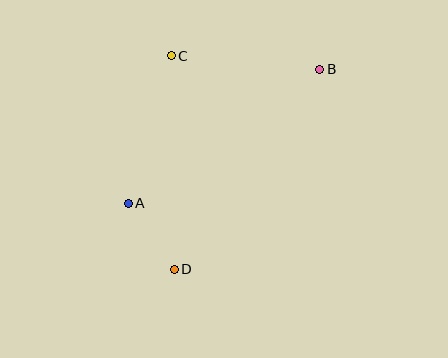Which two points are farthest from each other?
Points B and D are farthest from each other.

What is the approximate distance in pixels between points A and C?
The distance between A and C is approximately 154 pixels.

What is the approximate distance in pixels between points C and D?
The distance between C and D is approximately 214 pixels.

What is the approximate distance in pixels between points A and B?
The distance between A and B is approximately 234 pixels.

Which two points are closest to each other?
Points A and D are closest to each other.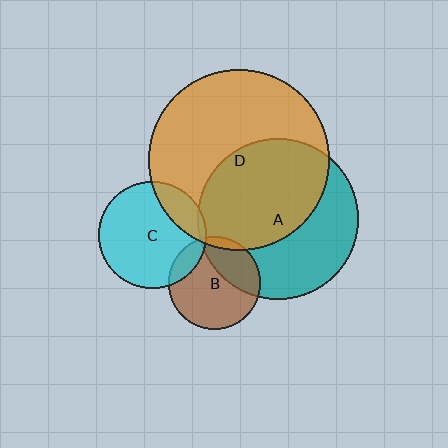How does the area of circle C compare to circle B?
Approximately 1.3 times.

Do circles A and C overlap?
Yes.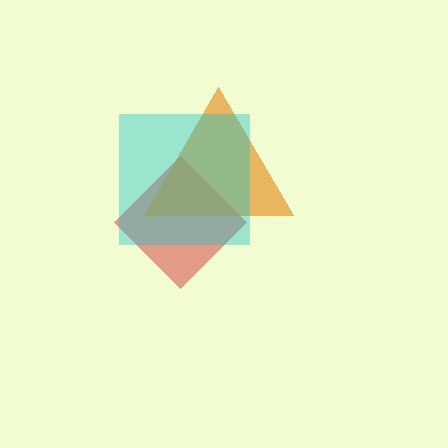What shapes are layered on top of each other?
The layered shapes are: a red diamond, an orange triangle, a cyan square.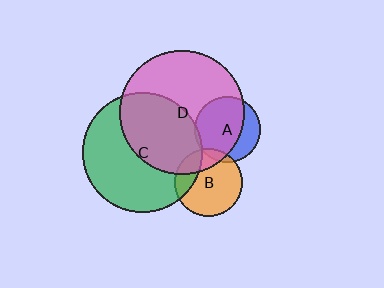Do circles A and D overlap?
Yes.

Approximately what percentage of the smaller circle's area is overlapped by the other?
Approximately 70%.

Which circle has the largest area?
Circle D (pink).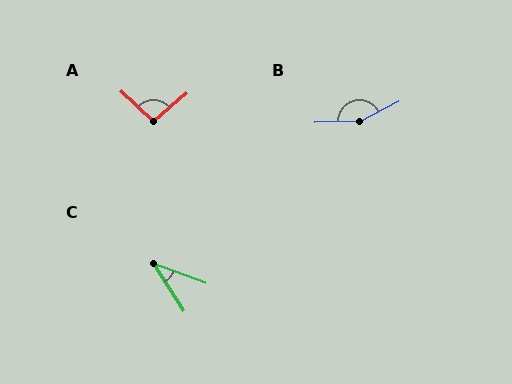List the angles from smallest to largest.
C (37°), A (96°), B (154°).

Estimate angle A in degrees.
Approximately 96 degrees.